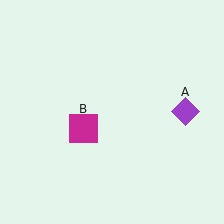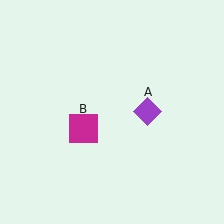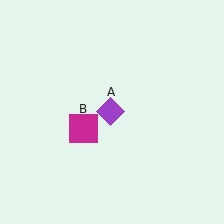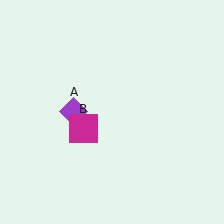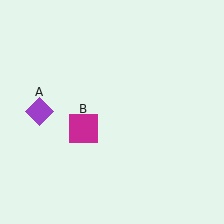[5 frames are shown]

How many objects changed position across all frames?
1 object changed position: purple diamond (object A).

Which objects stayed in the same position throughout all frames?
Magenta square (object B) remained stationary.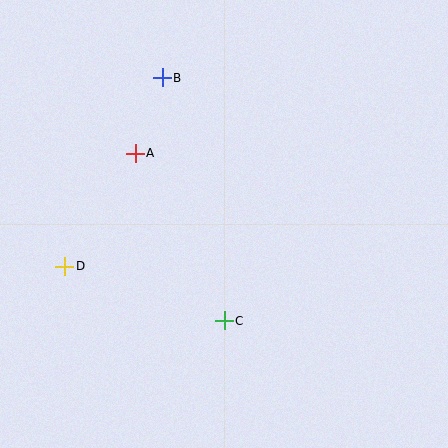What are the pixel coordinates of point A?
Point A is at (135, 153).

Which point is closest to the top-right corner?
Point B is closest to the top-right corner.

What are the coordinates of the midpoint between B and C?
The midpoint between B and C is at (193, 199).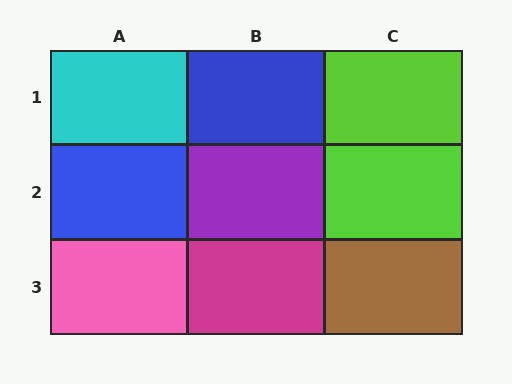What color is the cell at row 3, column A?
Pink.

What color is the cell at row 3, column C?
Brown.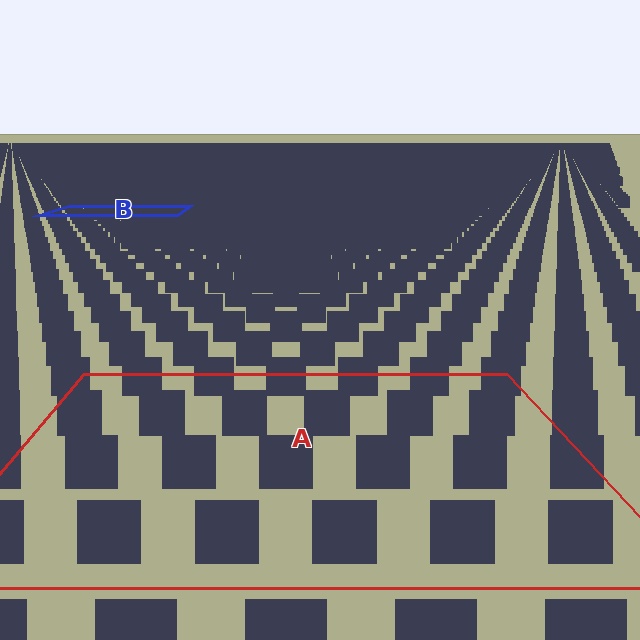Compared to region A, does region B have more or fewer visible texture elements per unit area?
Region B has more texture elements per unit area — they are packed more densely because it is farther away.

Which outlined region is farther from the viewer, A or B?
Region B is farther from the viewer — the texture elements inside it appear smaller and more densely packed.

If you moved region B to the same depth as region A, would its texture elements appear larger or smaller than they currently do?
They would appear larger. At a closer depth, the same texture elements are projected at a bigger on-screen size.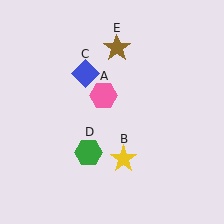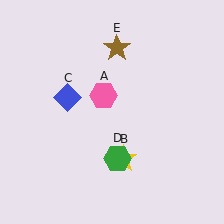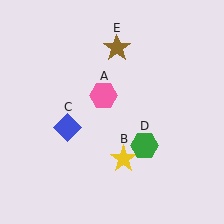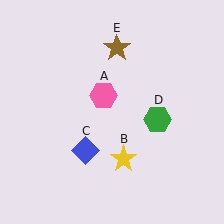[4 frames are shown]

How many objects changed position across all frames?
2 objects changed position: blue diamond (object C), green hexagon (object D).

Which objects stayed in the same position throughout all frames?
Pink hexagon (object A) and yellow star (object B) and brown star (object E) remained stationary.